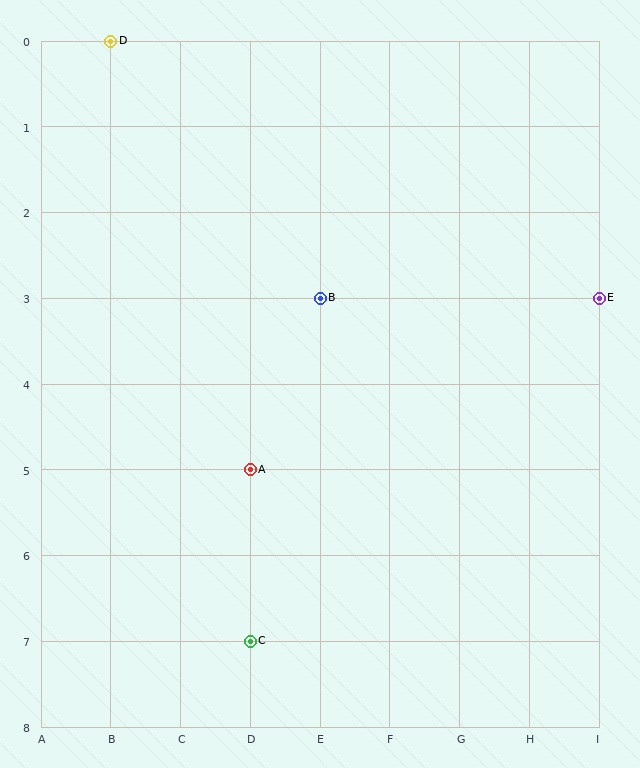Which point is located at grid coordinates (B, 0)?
Point D is at (B, 0).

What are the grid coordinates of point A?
Point A is at grid coordinates (D, 5).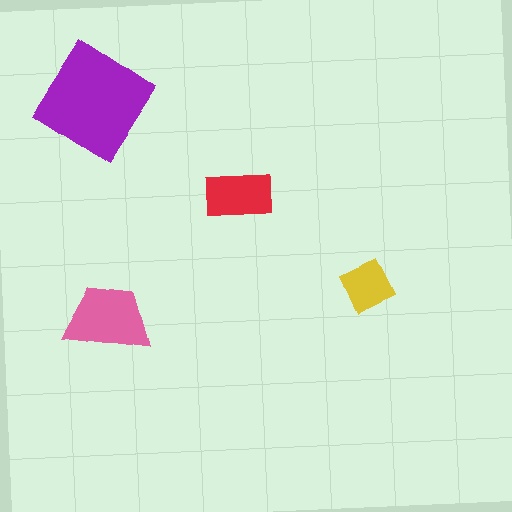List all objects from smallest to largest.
The yellow diamond, the red rectangle, the pink trapezoid, the purple diamond.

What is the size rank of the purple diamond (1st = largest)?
1st.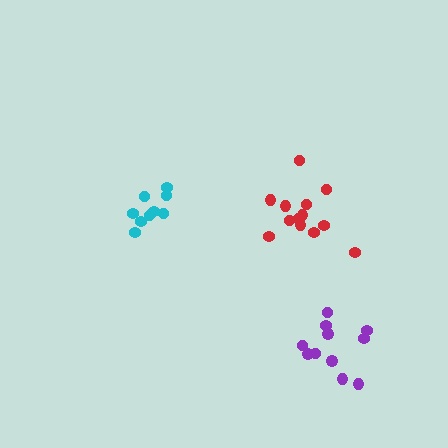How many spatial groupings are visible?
There are 3 spatial groupings.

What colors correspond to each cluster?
The clusters are colored: purple, red, cyan.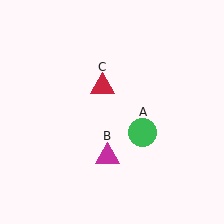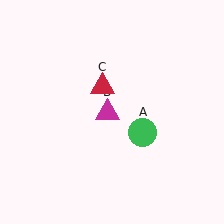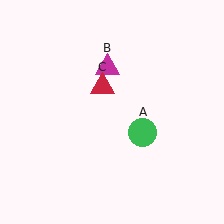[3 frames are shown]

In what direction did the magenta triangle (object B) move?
The magenta triangle (object B) moved up.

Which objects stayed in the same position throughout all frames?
Green circle (object A) and red triangle (object C) remained stationary.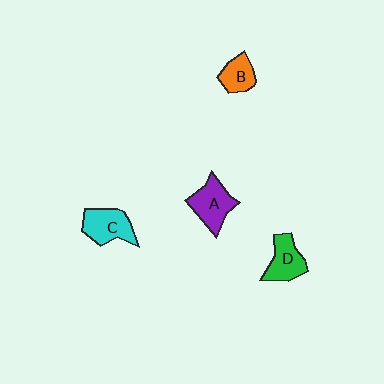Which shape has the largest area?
Shape A (purple).